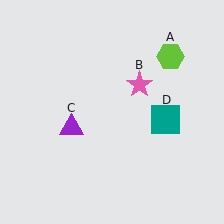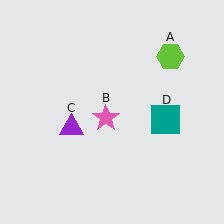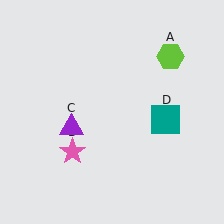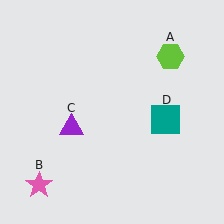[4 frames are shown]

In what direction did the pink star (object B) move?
The pink star (object B) moved down and to the left.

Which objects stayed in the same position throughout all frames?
Lime hexagon (object A) and purple triangle (object C) and teal square (object D) remained stationary.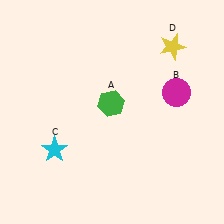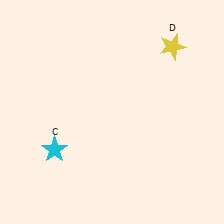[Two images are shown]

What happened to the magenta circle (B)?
The magenta circle (B) was removed in Image 2. It was in the top-right area of Image 1.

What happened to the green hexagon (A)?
The green hexagon (A) was removed in Image 2. It was in the top-left area of Image 1.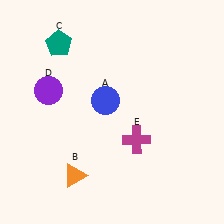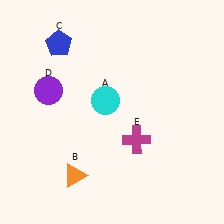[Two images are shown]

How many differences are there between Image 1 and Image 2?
There are 2 differences between the two images.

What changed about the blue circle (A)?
In Image 1, A is blue. In Image 2, it changed to cyan.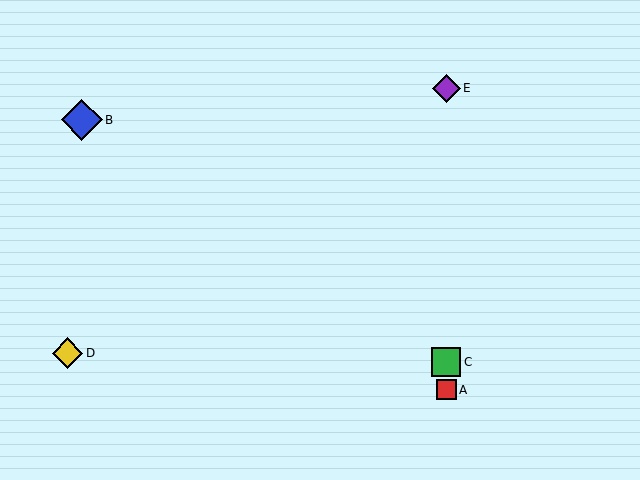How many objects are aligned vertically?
3 objects (A, C, E) are aligned vertically.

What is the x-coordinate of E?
Object E is at x≈446.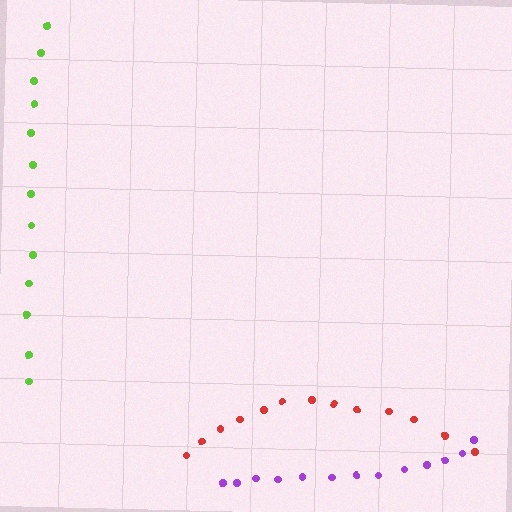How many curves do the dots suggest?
There are 3 distinct paths.